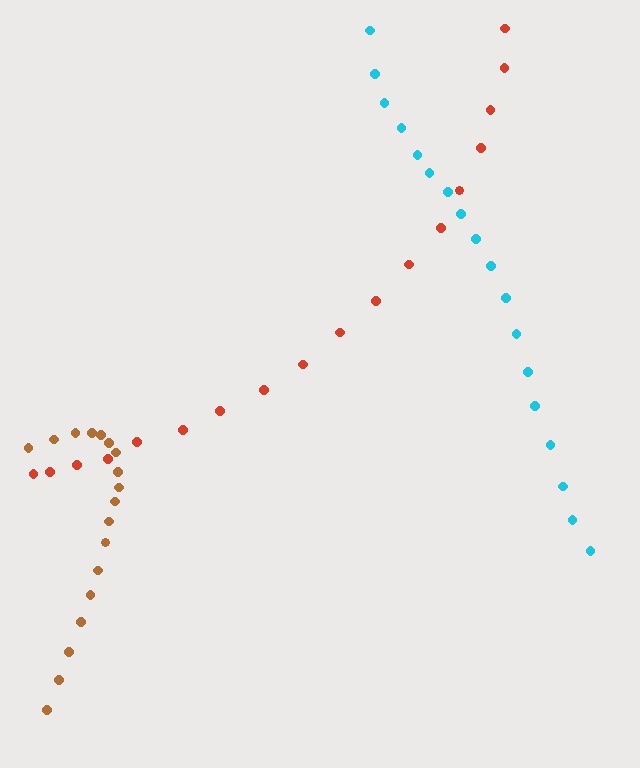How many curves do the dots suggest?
There are 3 distinct paths.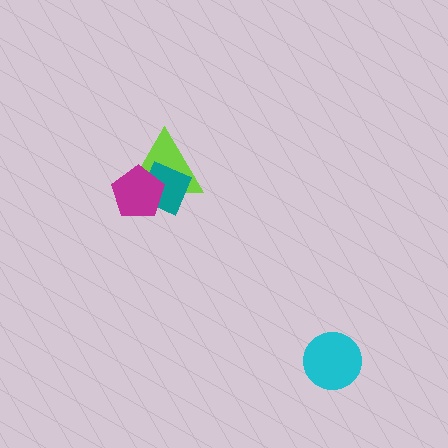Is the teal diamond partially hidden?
Yes, it is partially covered by another shape.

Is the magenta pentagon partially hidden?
No, no other shape covers it.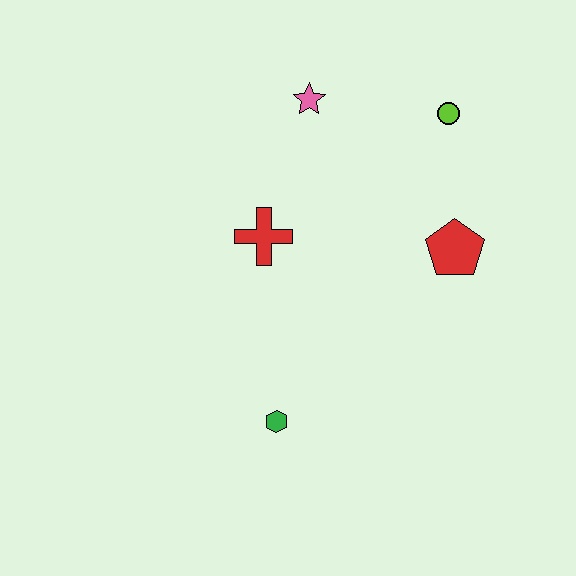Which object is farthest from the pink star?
The green hexagon is farthest from the pink star.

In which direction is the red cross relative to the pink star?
The red cross is below the pink star.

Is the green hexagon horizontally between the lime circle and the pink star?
No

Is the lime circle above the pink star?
No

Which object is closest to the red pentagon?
The lime circle is closest to the red pentagon.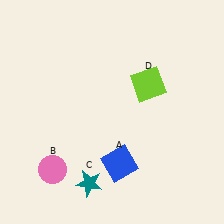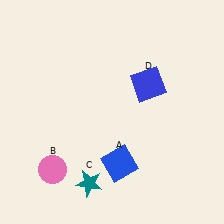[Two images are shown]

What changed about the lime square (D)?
In Image 1, D is lime. In Image 2, it changed to blue.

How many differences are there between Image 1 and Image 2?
There is 1 difference between the two images.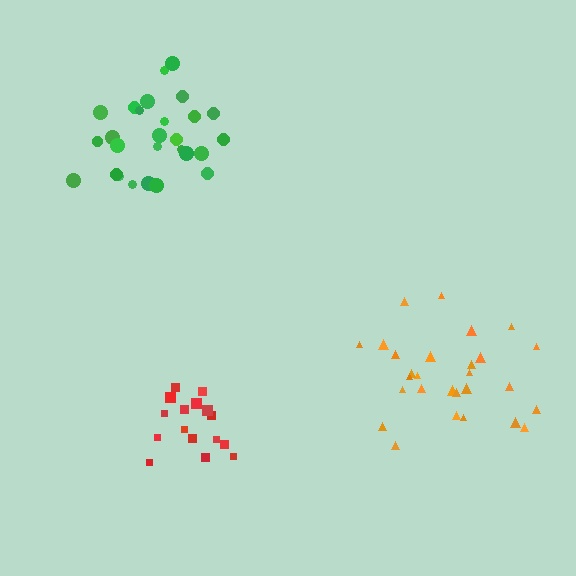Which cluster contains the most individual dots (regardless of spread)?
Orange (28).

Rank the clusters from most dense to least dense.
green, red, orange.